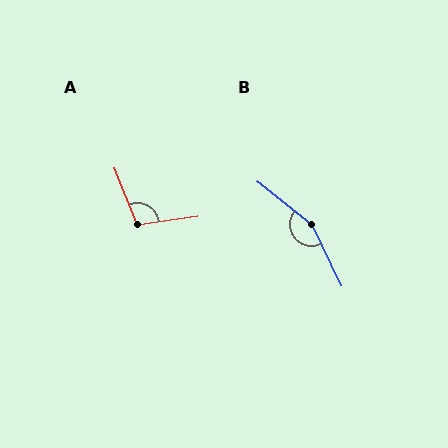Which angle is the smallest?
A, at approximately 104 degrees.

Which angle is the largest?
B, at approximately 154 degrees.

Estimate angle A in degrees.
Approximately 104 degrees.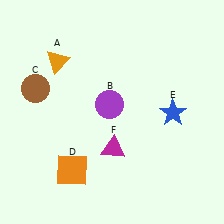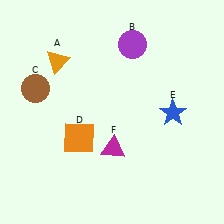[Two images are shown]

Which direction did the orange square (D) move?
The orange square (D) moved up.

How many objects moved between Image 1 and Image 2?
2 objects moved between the two images.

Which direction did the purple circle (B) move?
The purple circle (B) moved up.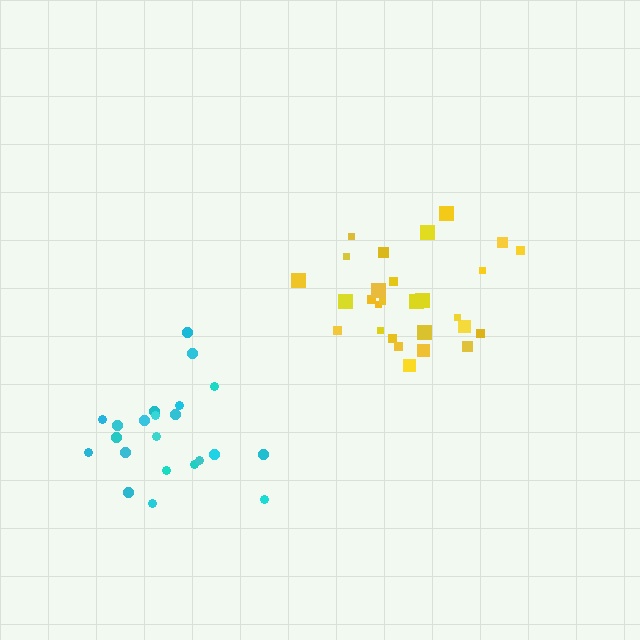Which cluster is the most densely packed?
Yellow.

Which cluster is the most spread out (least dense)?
Cyan.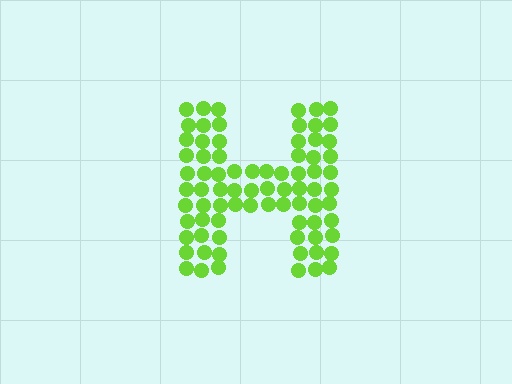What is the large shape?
The large shape is the letter H.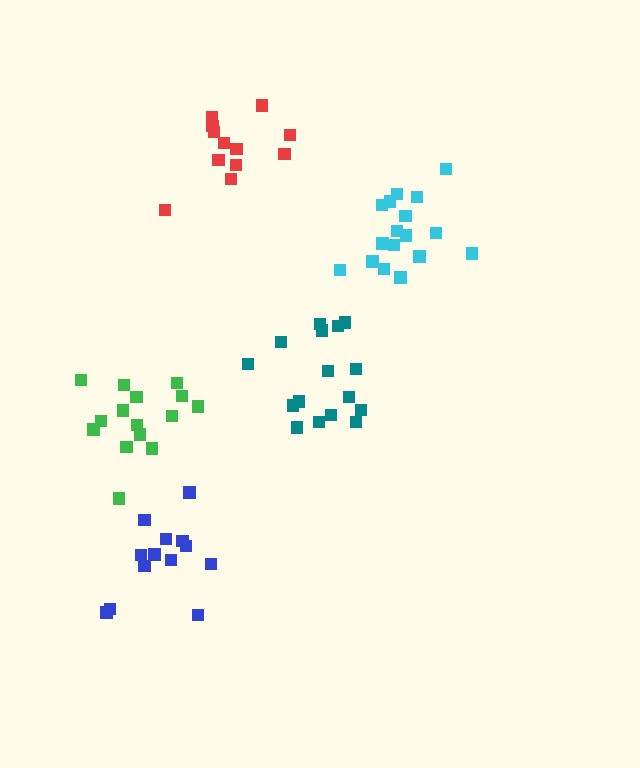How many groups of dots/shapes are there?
There are 5 groups.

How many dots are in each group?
Group 1: 12 dots, Group 2: 17 dots, Group 3: 16 dots, Group 4: 14 dots, Group 5: 15 dots (74 total).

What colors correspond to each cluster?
The clusters are colored: red, cyan, teal, blue, green.